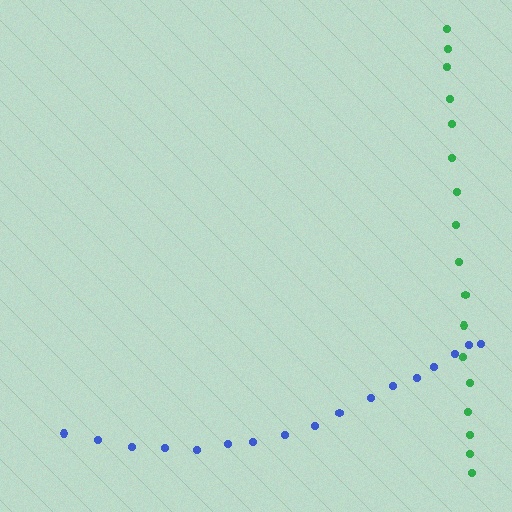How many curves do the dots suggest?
There are 2 distinct paths.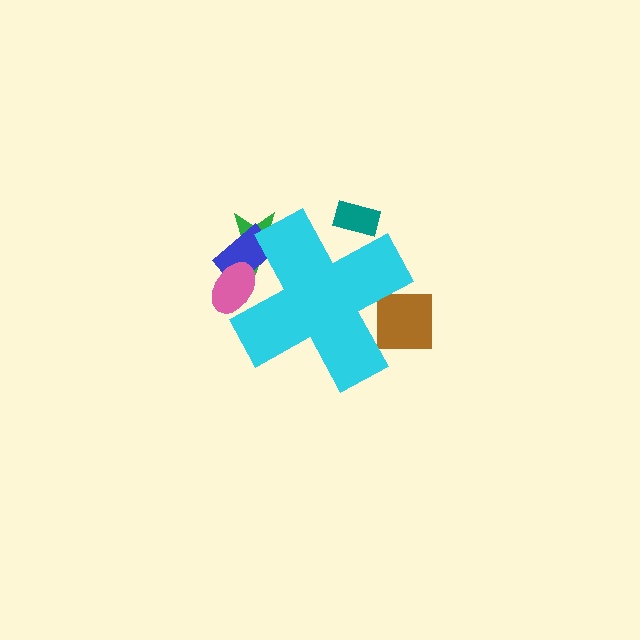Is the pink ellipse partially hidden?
Yes, the pink ellipse is partially hidden behind the cyan cross.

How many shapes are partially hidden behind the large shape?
5 shapes are partially hidden.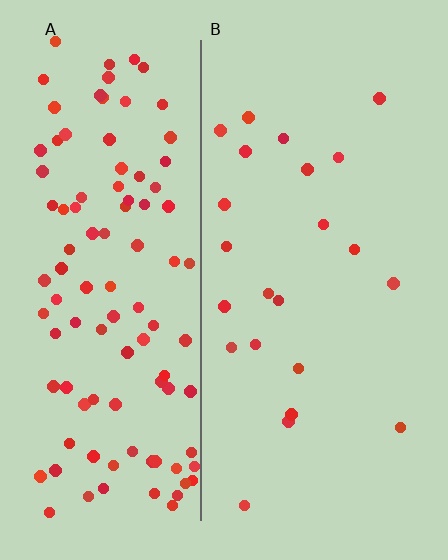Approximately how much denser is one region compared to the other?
Approximately 4.8× — region A over region B.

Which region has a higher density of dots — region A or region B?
A (the left).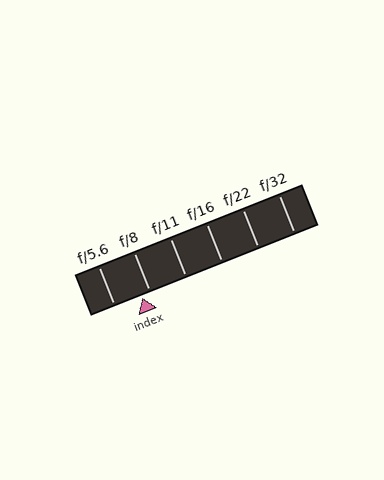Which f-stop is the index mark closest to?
The index mark is closest to f/8.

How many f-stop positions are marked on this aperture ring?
There are 6 f-stop positions marked.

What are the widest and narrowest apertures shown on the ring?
The widest aperture shown is f/5.6 and the narrowest is f/32.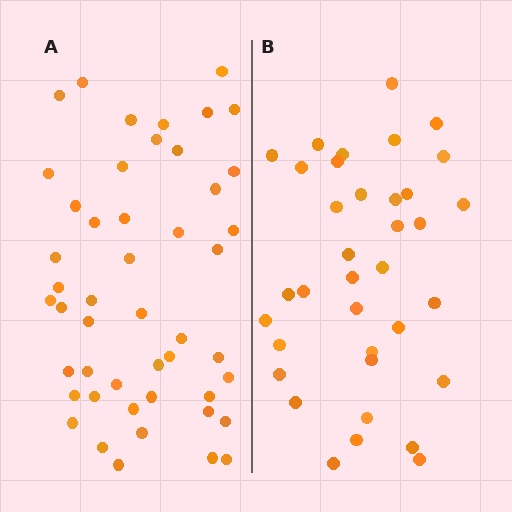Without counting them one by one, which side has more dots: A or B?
Region A (the left region) has more dots.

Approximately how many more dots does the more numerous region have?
Region A has roughly 12 or so more dots than region B.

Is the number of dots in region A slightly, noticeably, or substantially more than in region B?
Region A has noticeably more, but not dramatically so. The ratio is roughly 1.3 to 1.